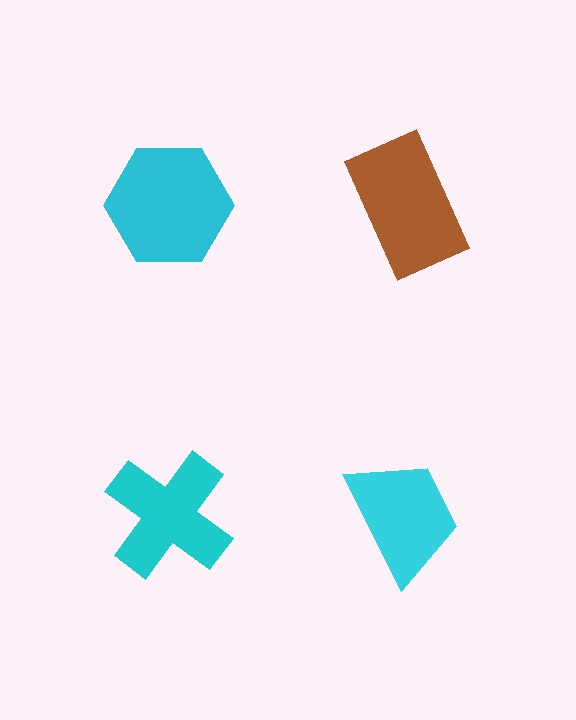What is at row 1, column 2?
A brown rectangle.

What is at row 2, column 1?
A cyan cross.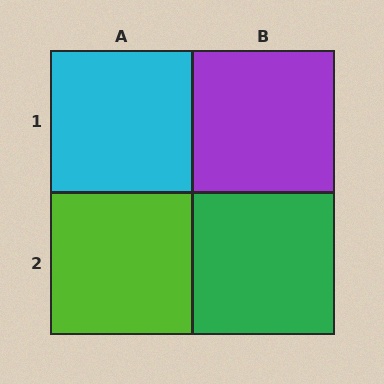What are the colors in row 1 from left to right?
Cyan, purple.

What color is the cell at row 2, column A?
Lime.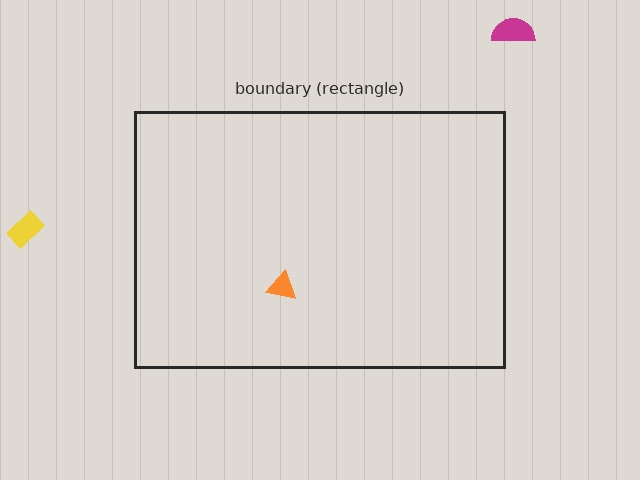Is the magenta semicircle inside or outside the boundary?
Outside.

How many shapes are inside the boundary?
1 inside, 2 outside.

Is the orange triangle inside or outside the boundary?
Inside.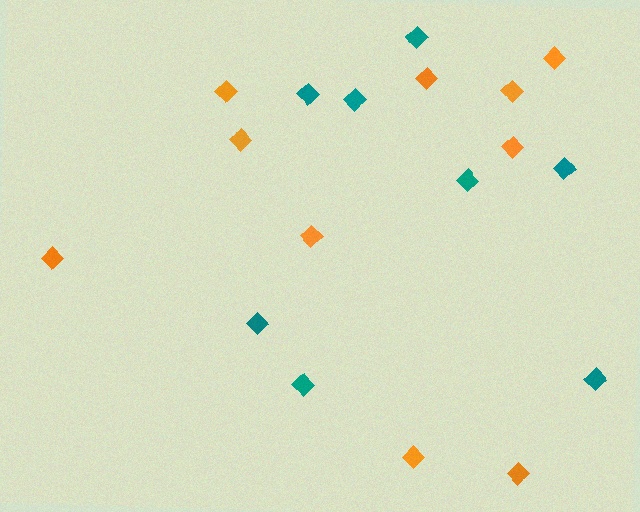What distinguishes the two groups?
There are 2 groups: one group of teal diamonds (8) and one group of orange diamonds (10).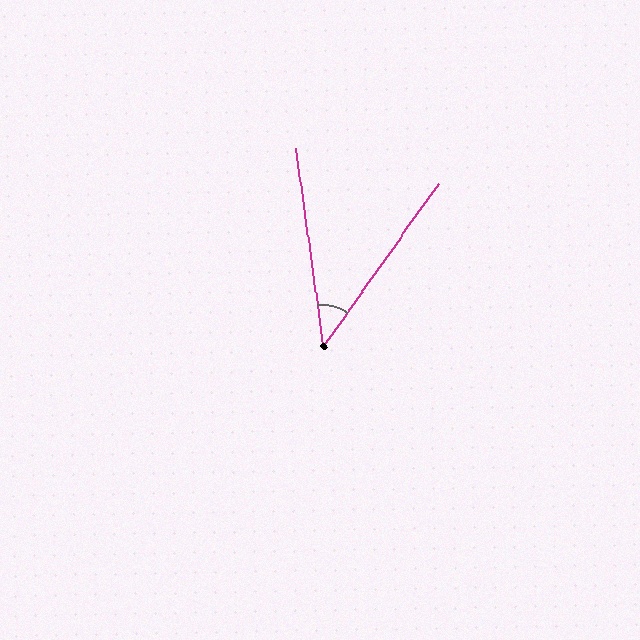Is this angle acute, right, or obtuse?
It is acute.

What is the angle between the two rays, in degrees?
Approximately 43 degrees.